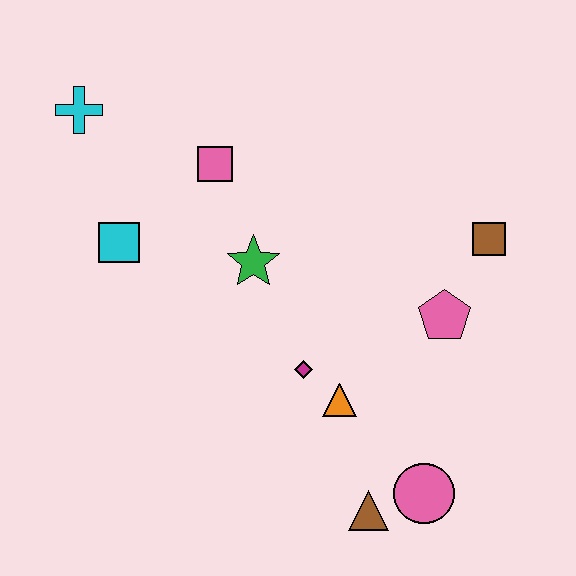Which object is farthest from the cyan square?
The pink circle is farthest from the cyan square.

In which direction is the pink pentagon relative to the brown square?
The pink pentagon is below the brown square.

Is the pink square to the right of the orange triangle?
No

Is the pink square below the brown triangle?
No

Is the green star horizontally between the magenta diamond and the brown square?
No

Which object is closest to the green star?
The pink square is closest to the green star.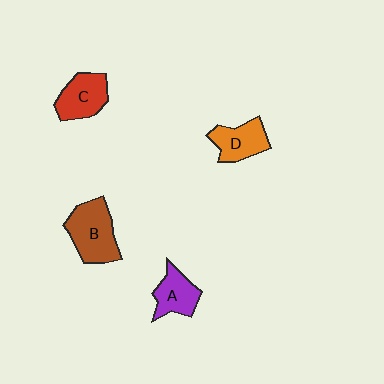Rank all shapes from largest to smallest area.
From largest to smallest: B (brown), C (red), D (orange), A (purple).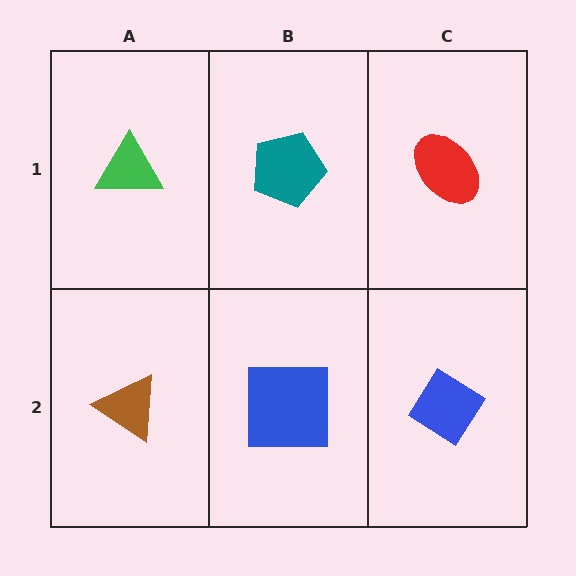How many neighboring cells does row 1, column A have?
2.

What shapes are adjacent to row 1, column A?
A brown triangle (row 2, column A), a teal pentagon (row 1, column B).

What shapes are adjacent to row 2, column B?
A teal pentagon (row 1, column B), a brown triangle (row 2, column A), a blue diamond (row 2, column C).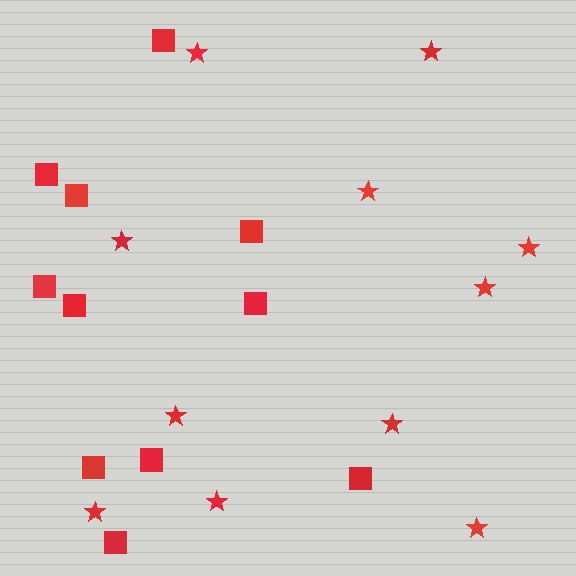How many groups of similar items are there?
There are 2 groups: one group of squares (11) and one group of stars (11).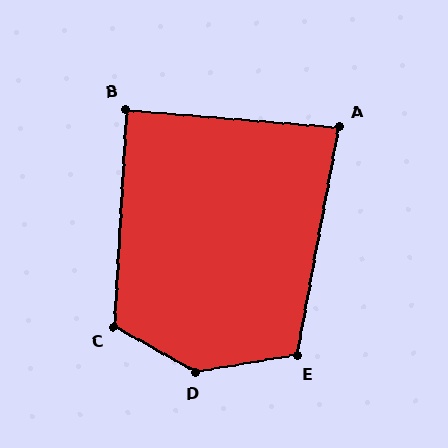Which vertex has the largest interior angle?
D, at approximately 142 degrees.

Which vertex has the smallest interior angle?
A, at approximately 84 degrees.